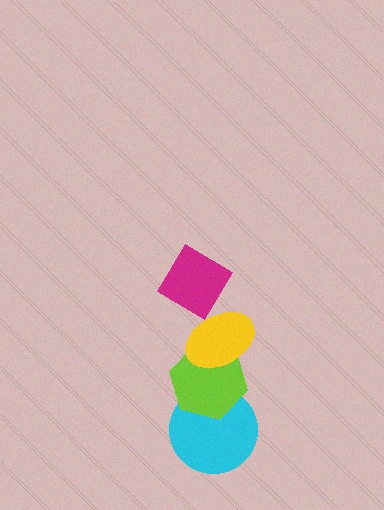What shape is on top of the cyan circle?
The lime hexagon is on top of the cyan circle.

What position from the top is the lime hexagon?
The lime hexagon is 3rd from the top.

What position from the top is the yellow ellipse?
The yellow ellipse is 2nd from the top.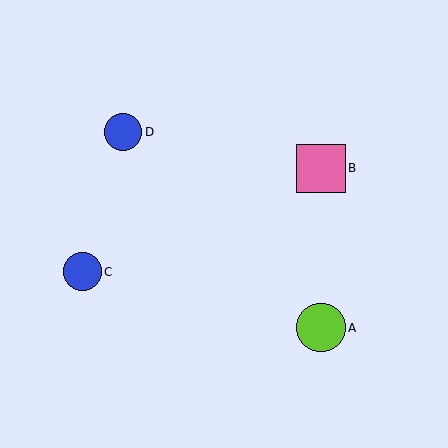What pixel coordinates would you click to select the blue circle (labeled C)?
Click at (82, 272) to select the blue circle C.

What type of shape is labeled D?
Shape D is a blue circle.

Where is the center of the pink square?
The center of the pink square is at (321, 168).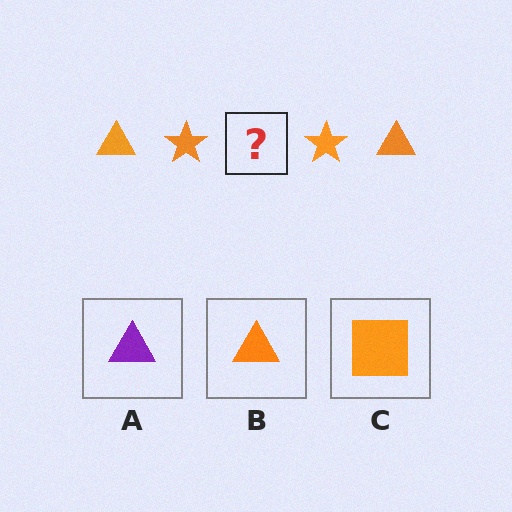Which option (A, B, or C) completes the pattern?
B.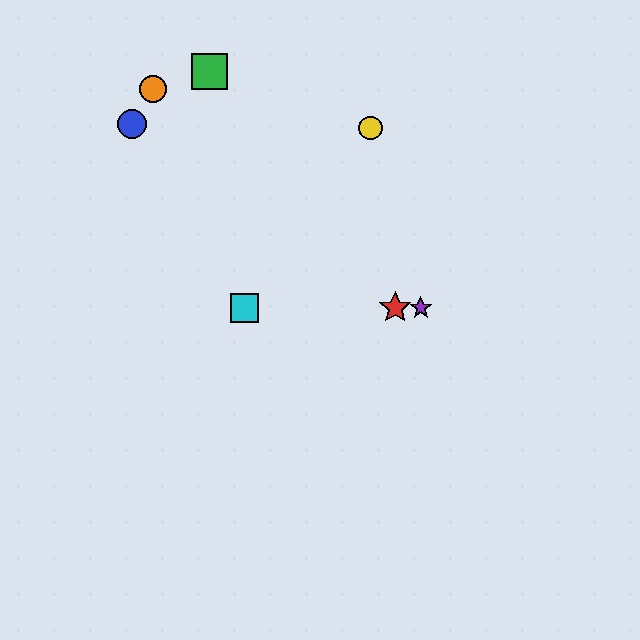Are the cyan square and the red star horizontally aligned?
Yes, both are at y≈308.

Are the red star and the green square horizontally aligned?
No, the red star is at y≈308 and the green square is at y≈72.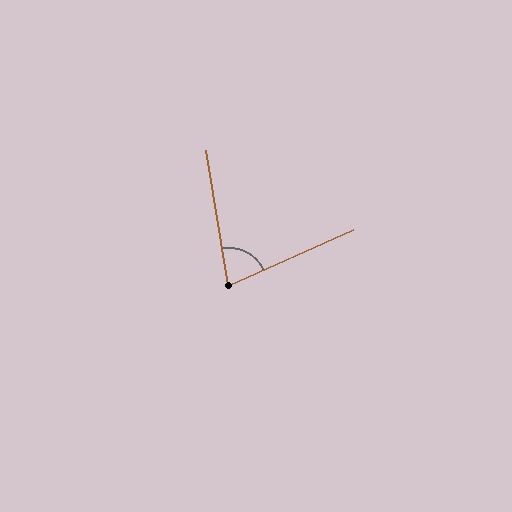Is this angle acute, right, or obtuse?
It is acute.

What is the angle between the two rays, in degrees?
Approximately 75 degrees.